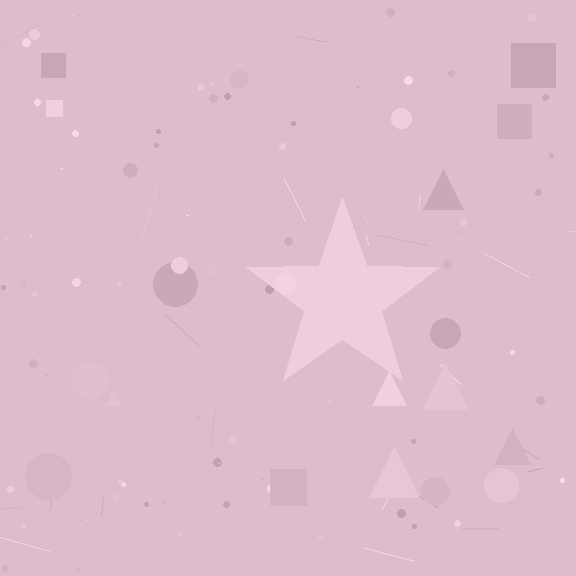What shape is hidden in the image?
A star is hidden in the image.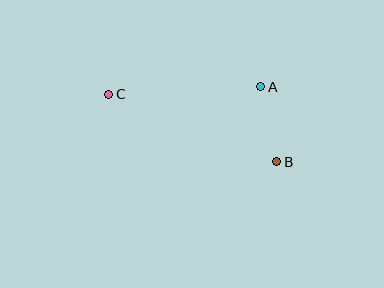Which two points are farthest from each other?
Points B and C are farthest from each other.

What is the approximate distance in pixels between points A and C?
The distance between A and C is approximately 152 pixels.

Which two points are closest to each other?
Points A and B are closest to each other.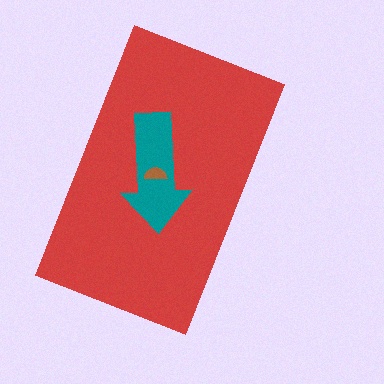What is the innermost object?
The brown semicircle.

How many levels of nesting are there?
3.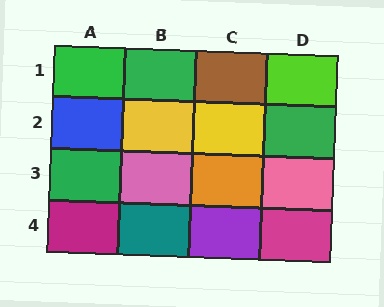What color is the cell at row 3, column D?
Pink.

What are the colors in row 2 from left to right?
Blue, yellow, yellow, green.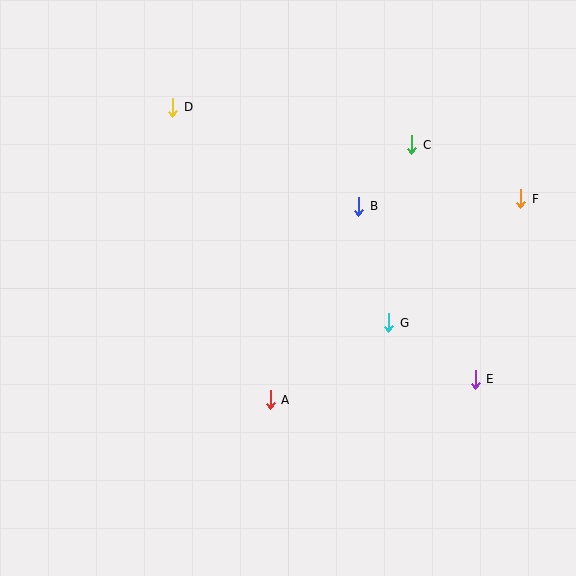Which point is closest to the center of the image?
Point G at (389, 323) is closest to the center.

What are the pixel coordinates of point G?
Point G is at (389, 323).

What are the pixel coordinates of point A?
Point A is at (270, 400).